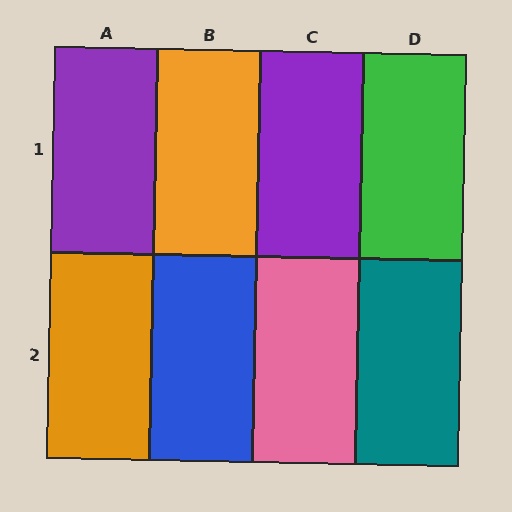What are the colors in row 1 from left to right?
Purple, orange, purple, green.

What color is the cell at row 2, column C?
Pink.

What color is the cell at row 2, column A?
Orange.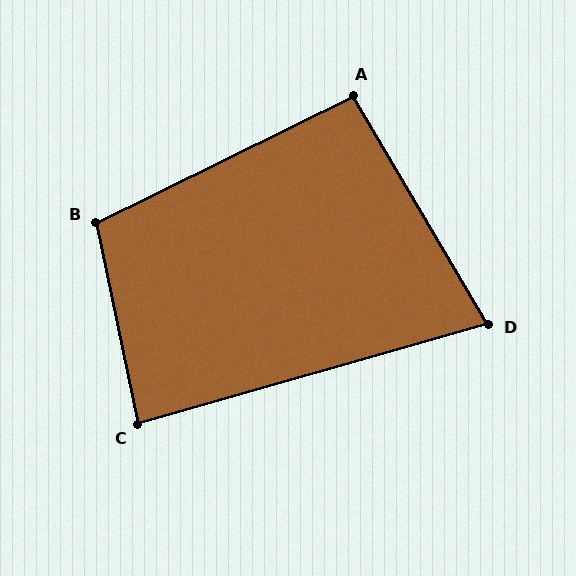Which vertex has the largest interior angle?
B, at approximately 105 degrees.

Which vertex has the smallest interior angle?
D, at approximately 75 degrees.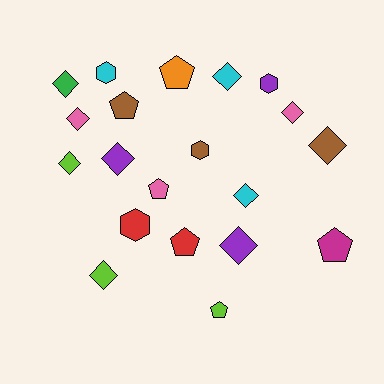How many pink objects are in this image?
There are 3 pink objects.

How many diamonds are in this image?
There are 10 diamonds.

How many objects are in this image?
There are 20 objects.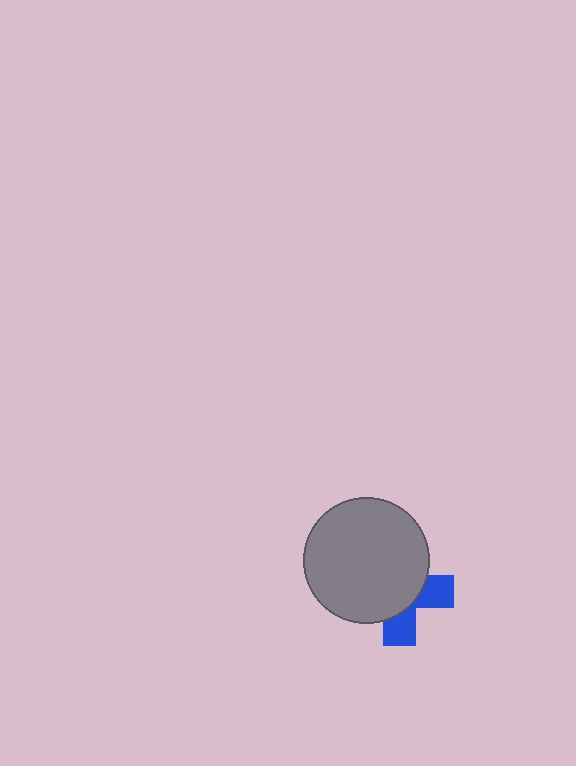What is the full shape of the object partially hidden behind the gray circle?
The partially hidden object is a blue cross.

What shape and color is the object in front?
The object in front is a gray circle.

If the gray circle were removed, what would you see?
You would see the complete blue cross.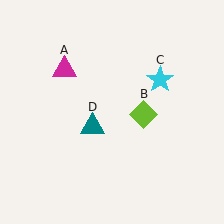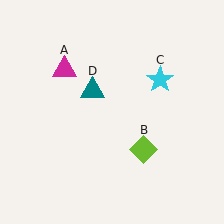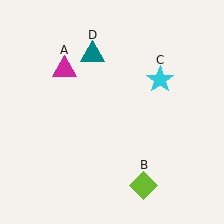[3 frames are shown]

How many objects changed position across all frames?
2 objects changed position: lime diamond (object B), teal triangle (object D).